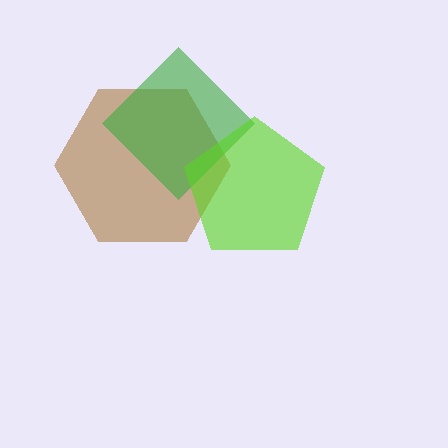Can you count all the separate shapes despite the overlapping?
Yes, there are 3 separate shapes.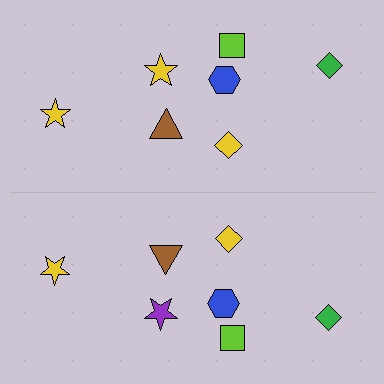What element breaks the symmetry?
The purple star on the bottom side breaks the symmetry — its mirror counterpart is yellow.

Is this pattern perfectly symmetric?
No, the pattern is not perfectly symmetric. The purple star on the bottom side breaks the symmetry — its mirror counterpart is yellow.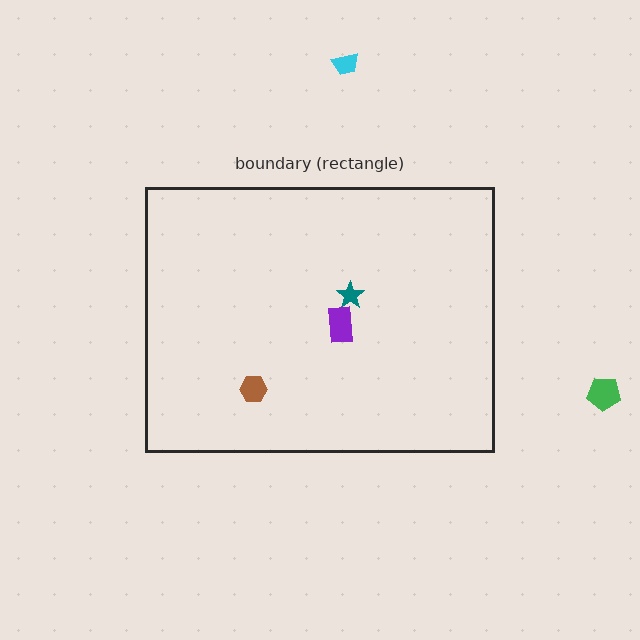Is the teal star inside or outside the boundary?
Inside.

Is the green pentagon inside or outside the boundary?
Outside.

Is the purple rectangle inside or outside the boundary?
Inside.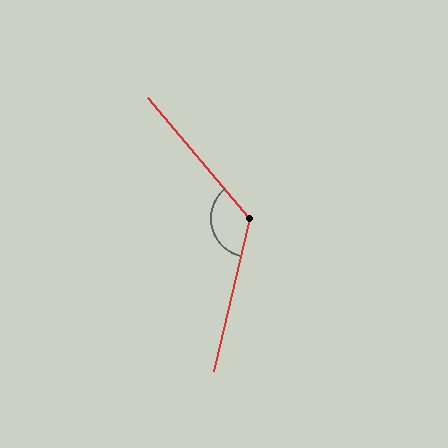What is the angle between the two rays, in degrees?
Approximately 127 degrees.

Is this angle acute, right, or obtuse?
It is obtuse.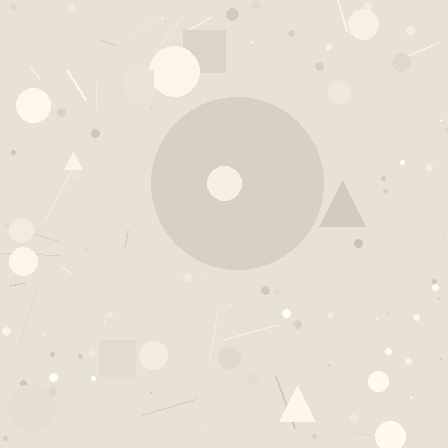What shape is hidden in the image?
A circle is hidden in the image.